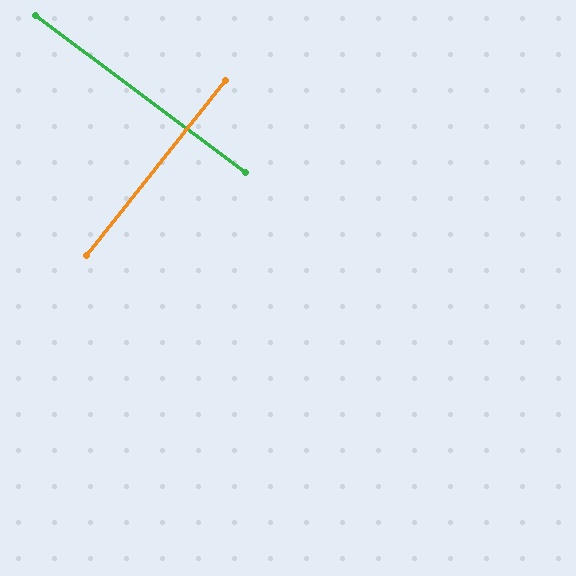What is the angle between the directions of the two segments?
Approximately 88 degrees.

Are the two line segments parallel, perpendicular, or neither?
Perpendicular — they meet at approximately 88°.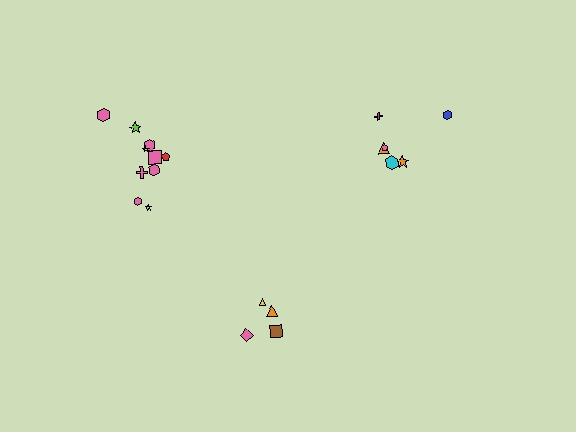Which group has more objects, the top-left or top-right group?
The top-left group.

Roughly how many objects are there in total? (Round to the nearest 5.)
Roughly 20 objects in total.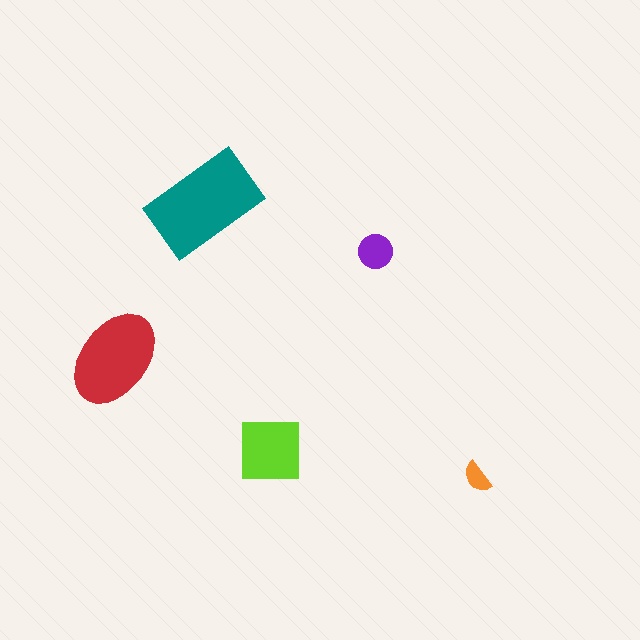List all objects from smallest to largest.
The orange semicircle, the purple circle, the lime square, the red ellipse, the teal rectangle.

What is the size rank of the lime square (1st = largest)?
3rd.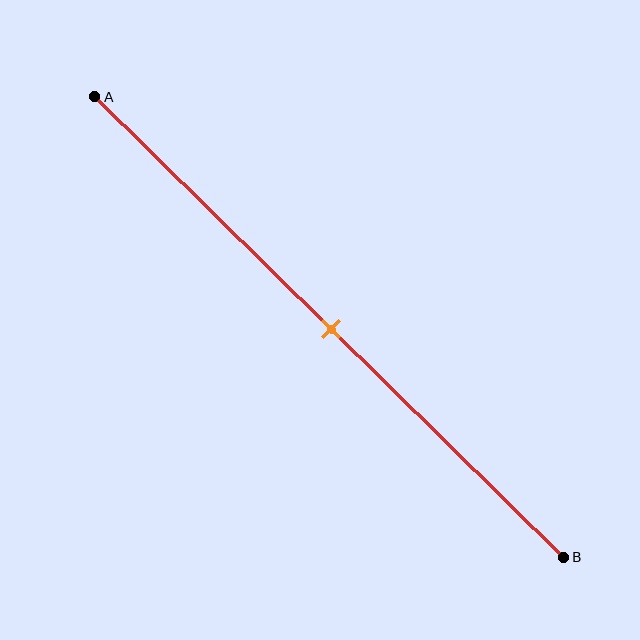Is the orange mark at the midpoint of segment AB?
Yes, the mark is approximately at the midpoint.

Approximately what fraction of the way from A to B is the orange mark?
The orange mark is approximately 50% of the way from A to B.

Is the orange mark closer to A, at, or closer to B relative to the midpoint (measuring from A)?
The orange mark is approximately at the midpoint of segment AB.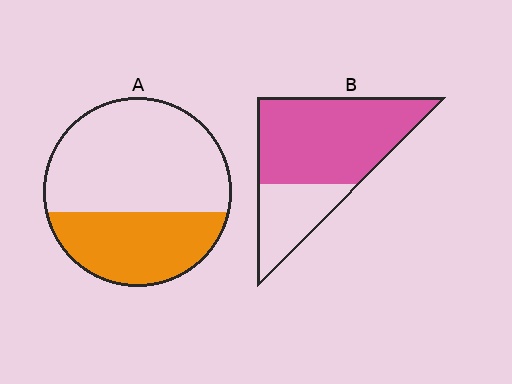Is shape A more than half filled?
No.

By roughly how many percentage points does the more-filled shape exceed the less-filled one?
By roughly 35 percentage points (B over A).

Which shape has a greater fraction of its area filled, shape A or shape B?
Shape B.